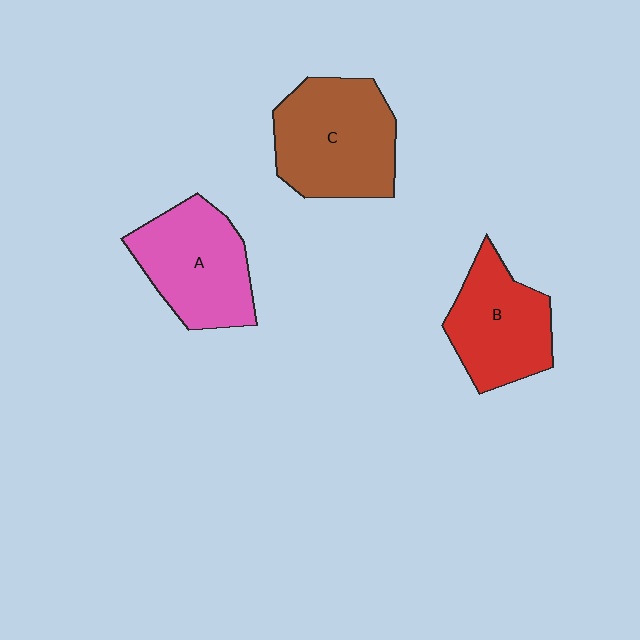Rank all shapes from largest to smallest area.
From largest to smallest: C (brown), A (pink), B (red).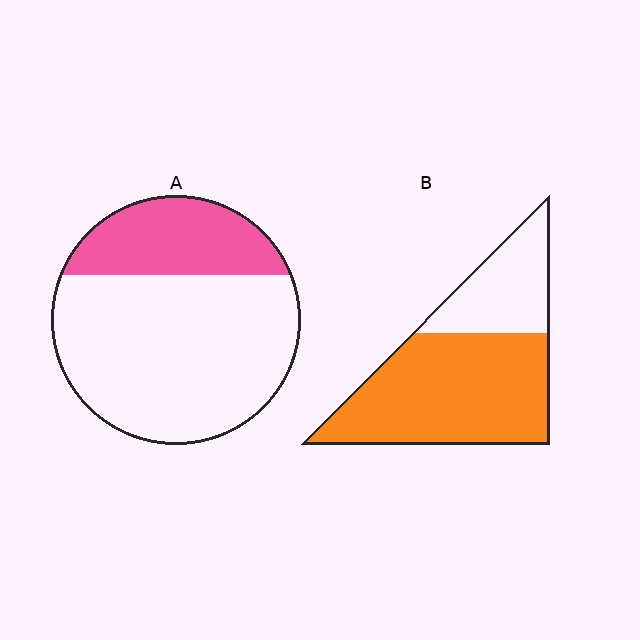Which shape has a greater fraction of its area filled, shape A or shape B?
Shape B.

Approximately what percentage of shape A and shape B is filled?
A is approximately 30% and B is approximately 70%.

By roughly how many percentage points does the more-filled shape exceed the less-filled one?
By roughly 40 percentage points (B over A).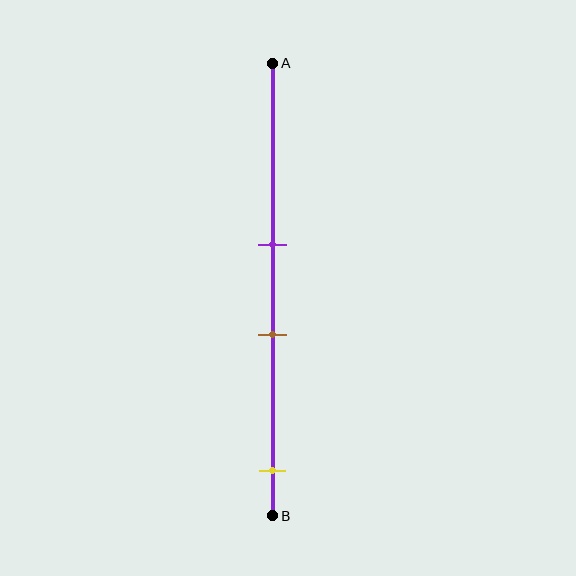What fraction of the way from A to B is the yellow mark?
The yellow mark is approximately 90% (0.9) of the way from A to B.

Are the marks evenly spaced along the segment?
No, the marks are not evenly spaced.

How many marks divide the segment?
There are 3 marks dividing the segment.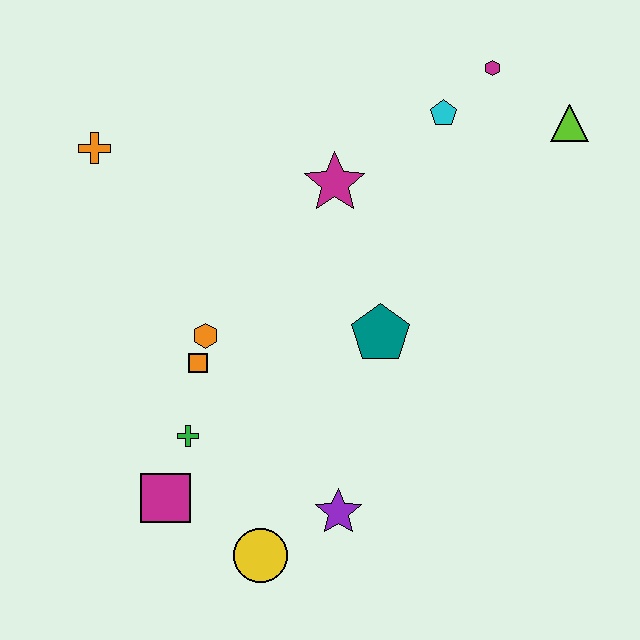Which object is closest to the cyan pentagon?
The magenta hexagon is closest to the cyan pentagon.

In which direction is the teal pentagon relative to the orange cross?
The teal pentagon is to the right of the orange cross.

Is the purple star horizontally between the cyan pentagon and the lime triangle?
No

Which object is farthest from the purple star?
The magenta hexagon is farthest from the purple star.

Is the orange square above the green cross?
Yes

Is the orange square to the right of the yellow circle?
No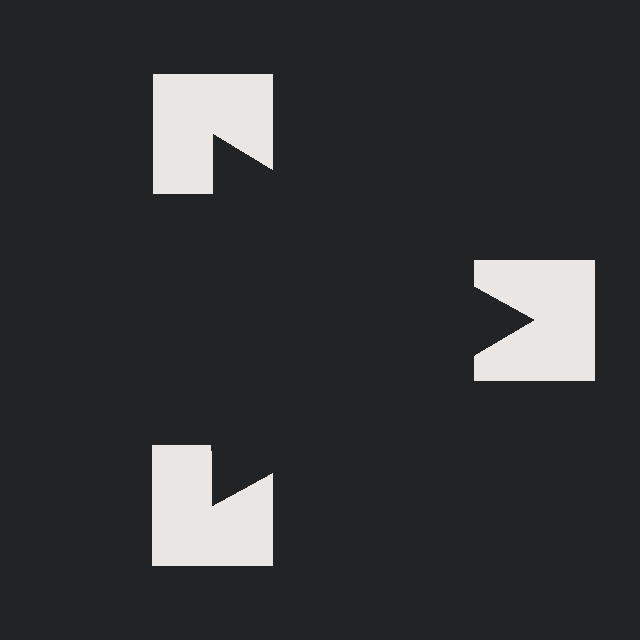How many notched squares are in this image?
There are 3 — one at each vertex of the illusory triangle.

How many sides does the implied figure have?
3 sides.